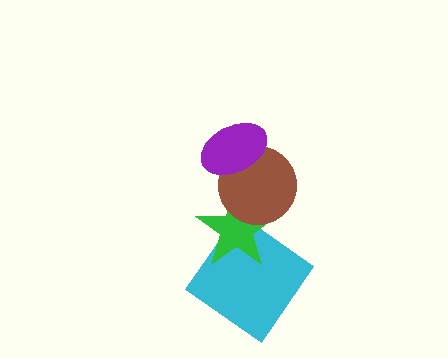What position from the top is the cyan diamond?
The cyan diamond is 4th from the top.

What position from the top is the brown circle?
The brown circle is 2nd from the top.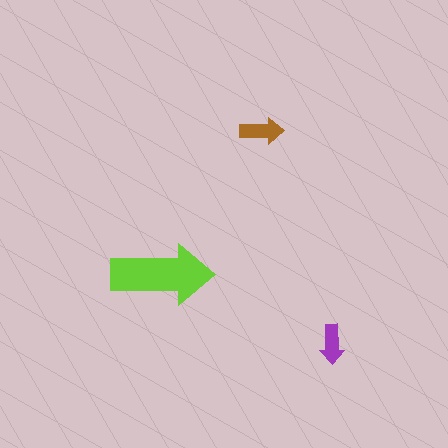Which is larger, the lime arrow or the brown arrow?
The lime one.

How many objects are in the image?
There are 3 objects in the image.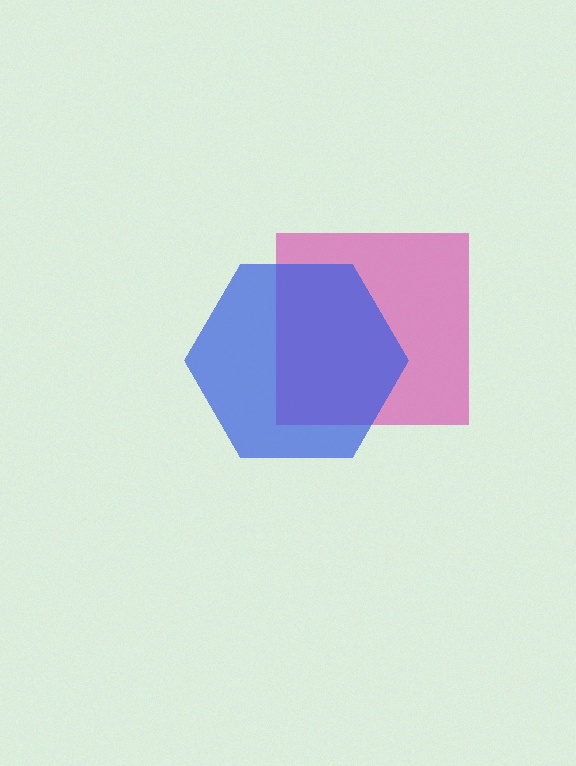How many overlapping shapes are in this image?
There are 2 overlapping shapes in the image.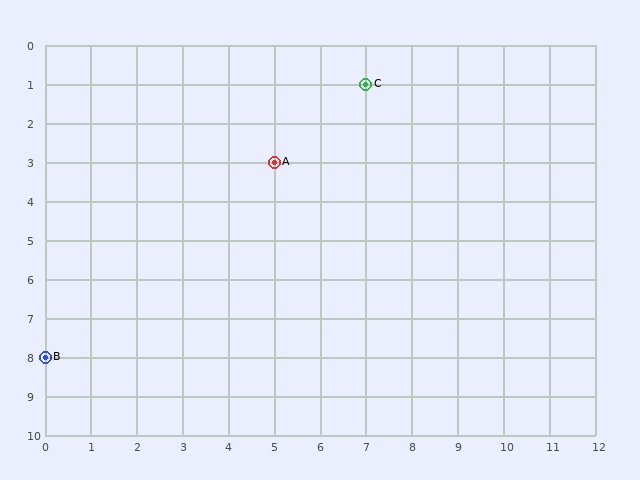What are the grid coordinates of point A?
Point A is at grid coordinates (5, 3).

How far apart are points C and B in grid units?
Points C and B are 7 columns and 7 rows apart (about 9.9 grid units diagonally).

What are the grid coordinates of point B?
Point B is at grid coordinates (0, 8).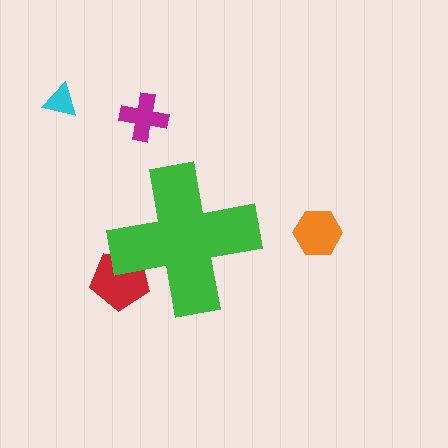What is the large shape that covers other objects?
A green cross.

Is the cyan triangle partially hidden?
No, the cyan triangle is fully visible.